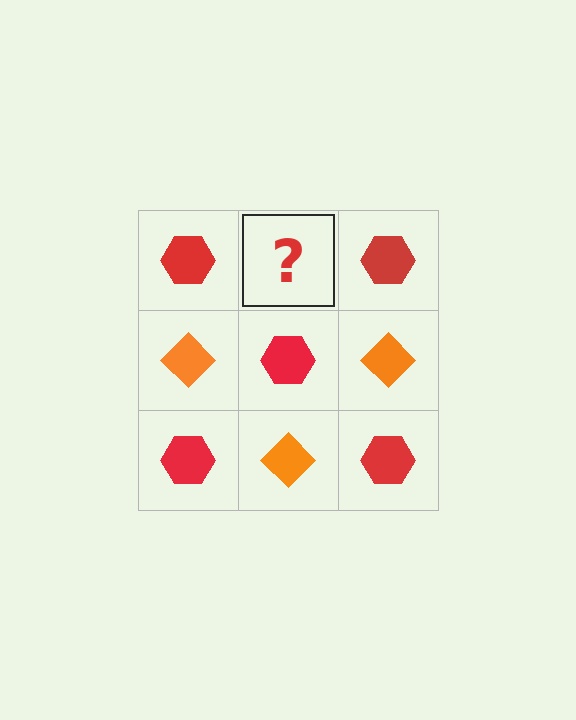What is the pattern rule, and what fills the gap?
The rule is that it alternates red hexagon and orange diamond in a checkerboard pattern. The gap should be filled with an orange diamond.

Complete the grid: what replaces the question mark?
The question mark should be replaced with an orange diamond.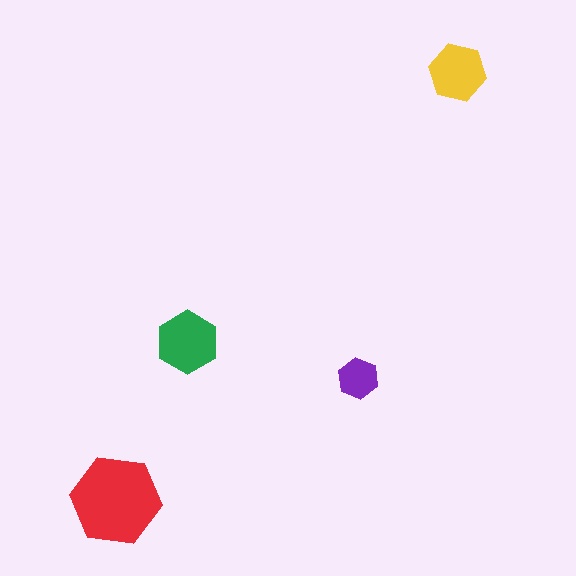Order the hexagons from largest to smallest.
the red one, the green one, the yellow one, the purple one.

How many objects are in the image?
There are 4 objects in the image.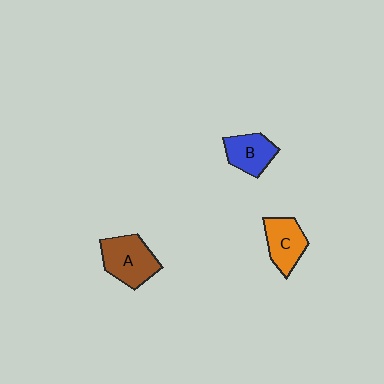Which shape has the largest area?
Shape A (brown).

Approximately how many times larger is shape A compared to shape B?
Approximately 1.3 times.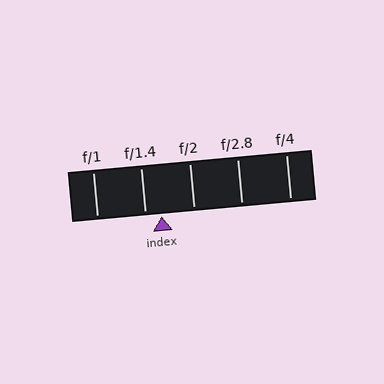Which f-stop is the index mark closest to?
The index mark is closest to f/1.4.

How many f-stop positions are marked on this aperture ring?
There are 5 f-stop positions marked.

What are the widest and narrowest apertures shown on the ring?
The widest aperture shown is f/1 and the narrowest is f/4.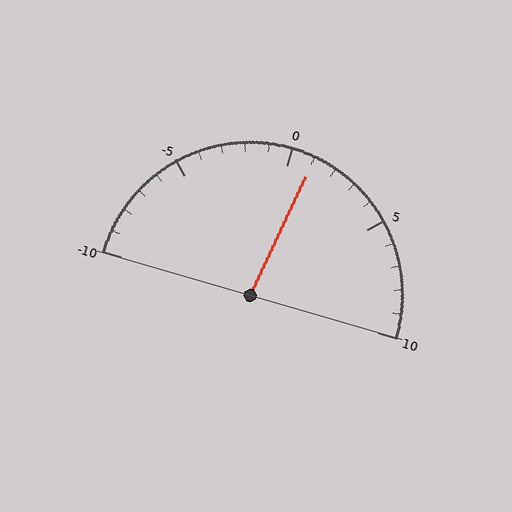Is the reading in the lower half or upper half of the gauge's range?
The reading is in the upper half of the range (-10 to 10).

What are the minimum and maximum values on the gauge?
The gauge ranges from -10 to 10.